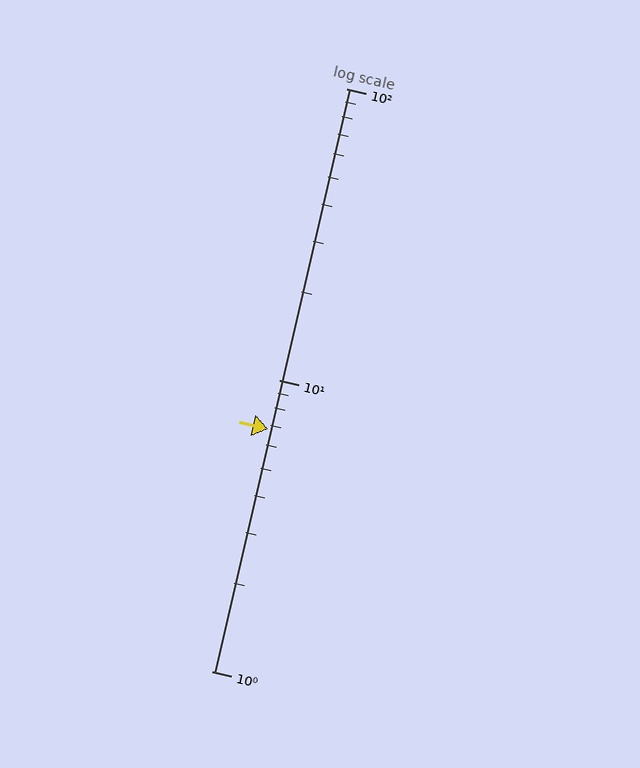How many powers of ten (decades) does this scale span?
The scale spans 2 decades, from 1 to 100.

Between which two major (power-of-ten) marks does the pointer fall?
The pointer is between 1 and 10.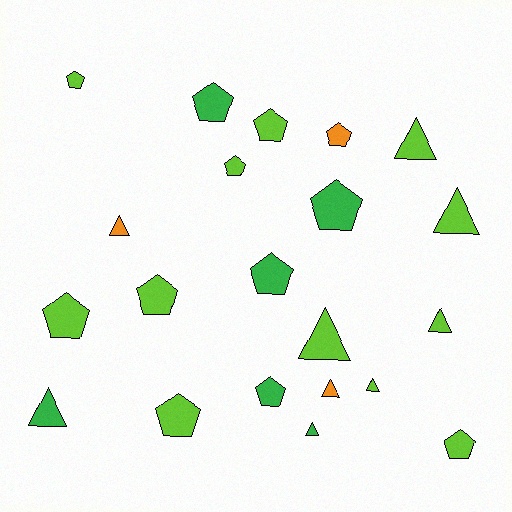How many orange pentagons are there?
There is 1 orange pentagon.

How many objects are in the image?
There are 21 objects.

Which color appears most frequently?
Lime, with 12 objects.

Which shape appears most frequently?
Pentagon, with 12 objects.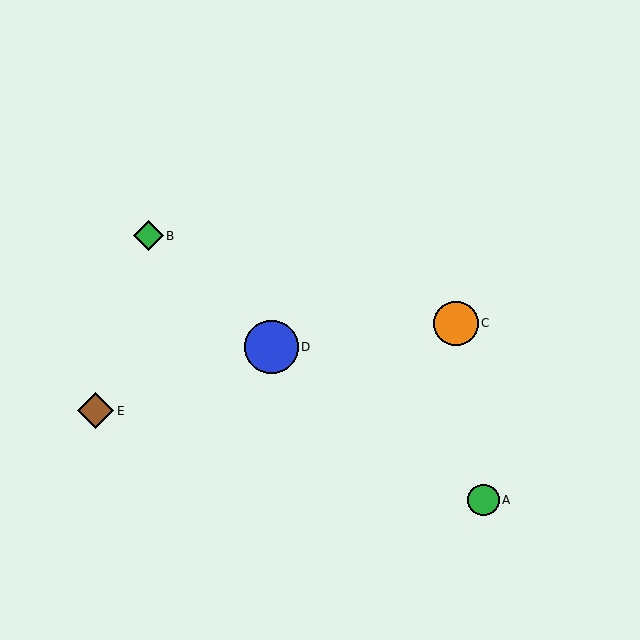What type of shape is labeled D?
Shape D is a blue circle.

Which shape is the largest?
The blue circle (labeled D) is the largest.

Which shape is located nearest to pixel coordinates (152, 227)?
The green diamond (labeled B) at (148, 236) is nearest to that location.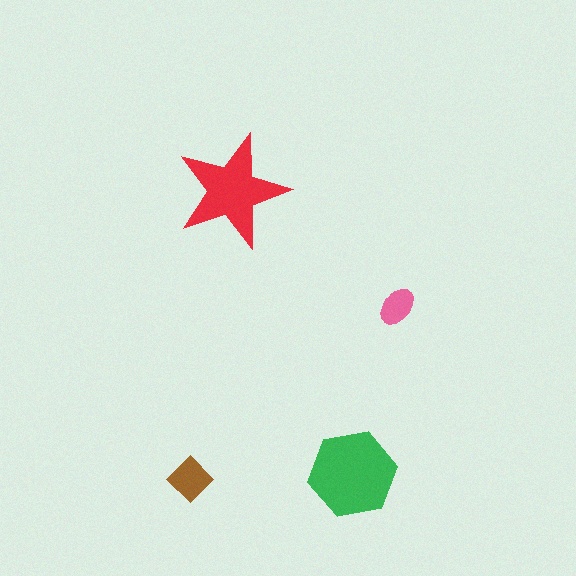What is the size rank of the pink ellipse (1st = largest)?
4th.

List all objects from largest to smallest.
The green hexagon, the red star, the brown diamond, the pink ellipse.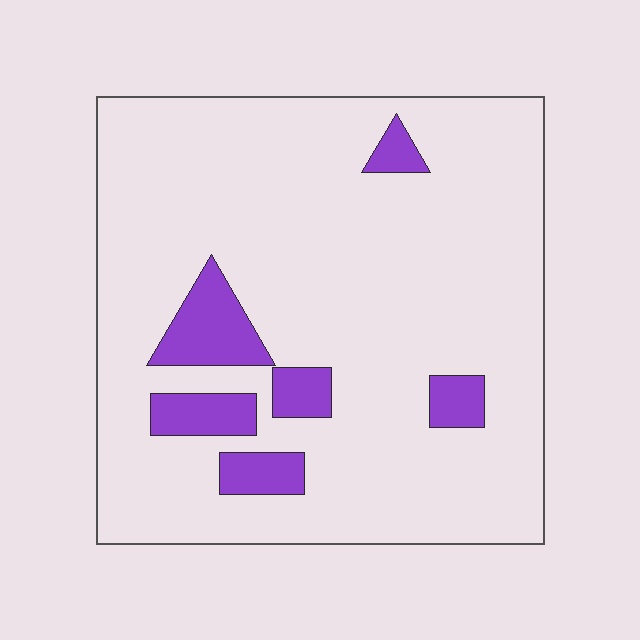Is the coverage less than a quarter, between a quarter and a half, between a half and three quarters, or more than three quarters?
Less than a quarter.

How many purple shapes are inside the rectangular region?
6.